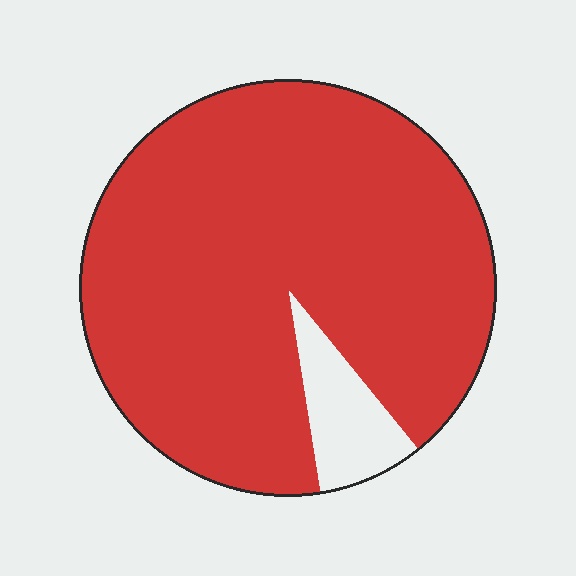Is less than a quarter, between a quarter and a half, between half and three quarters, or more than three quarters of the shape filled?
More than three quarters.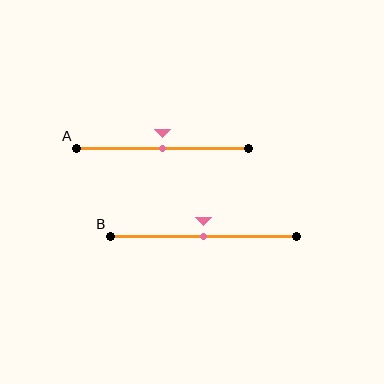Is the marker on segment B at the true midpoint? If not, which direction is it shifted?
Yes, the marker on segment B is at the true midpoint.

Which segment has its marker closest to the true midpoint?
Segment A has its marker closest to the true midpoint.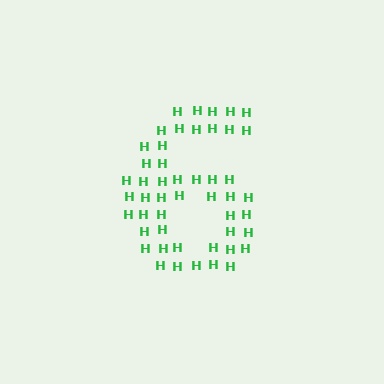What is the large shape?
The large shape is the digit 6.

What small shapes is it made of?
It is made of small letter H's.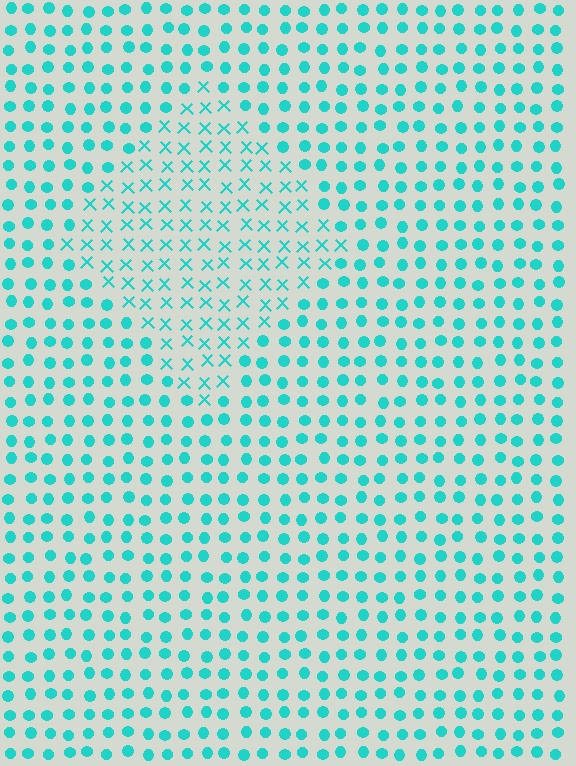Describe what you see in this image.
The image is filled with small cyan elements arranged in a uniform grid. A diamond-shaped region contains X marks, while the surrounding area contains circles. The boundary is defined purely by the change in element shape.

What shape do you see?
I see a diamond.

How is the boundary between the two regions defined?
The boundary is defined by a change in element shape: X marks inside vs. circles outside. All elements share the same color and spacing.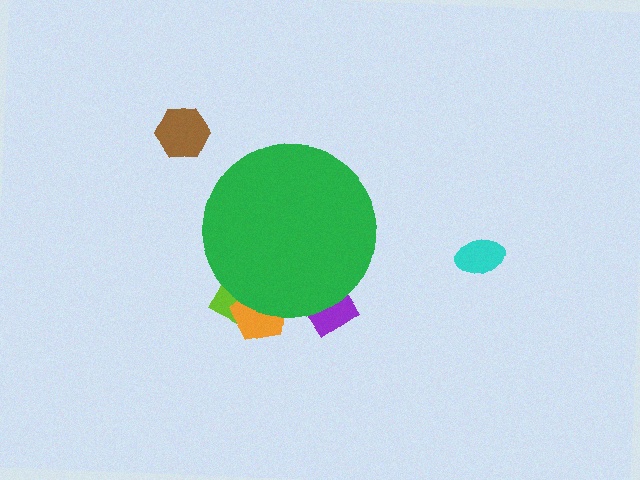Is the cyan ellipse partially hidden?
No, the cyan ellipse is fully visible.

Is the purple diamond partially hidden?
Yes, the purple diamond is partially hidden behind the green circle.